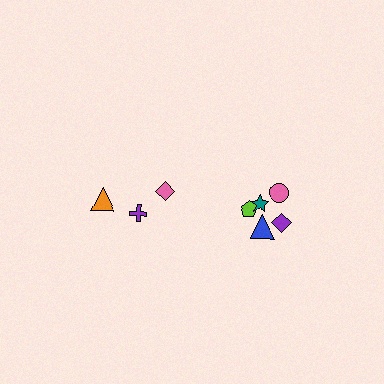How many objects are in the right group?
There are 5 objects.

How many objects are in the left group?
There are 3 objects.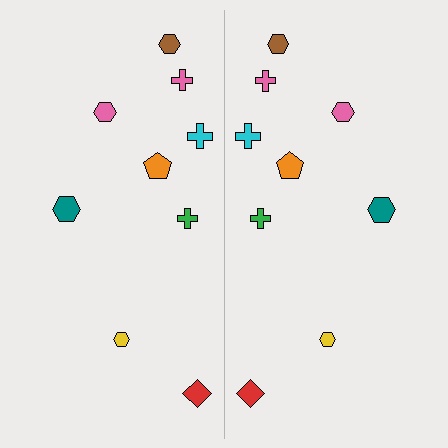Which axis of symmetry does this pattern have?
The pattern has a vertical axis of symmetry running through the center of the image.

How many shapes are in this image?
There are 18 shapes in this image.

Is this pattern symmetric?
Yes, this pattern has bilateral (reflection) symmetry.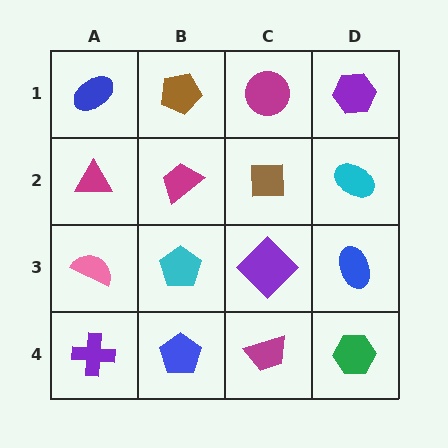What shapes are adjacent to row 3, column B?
A magenta trapezoid (row 2, column B), a blue pentagon (row 4, column B), a pink semicircle (row 3, column A), a purple diamond (row 3, column C).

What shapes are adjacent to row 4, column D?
A blue ellipse (row 3, column D), a magenta trapezoid (row 4, column C).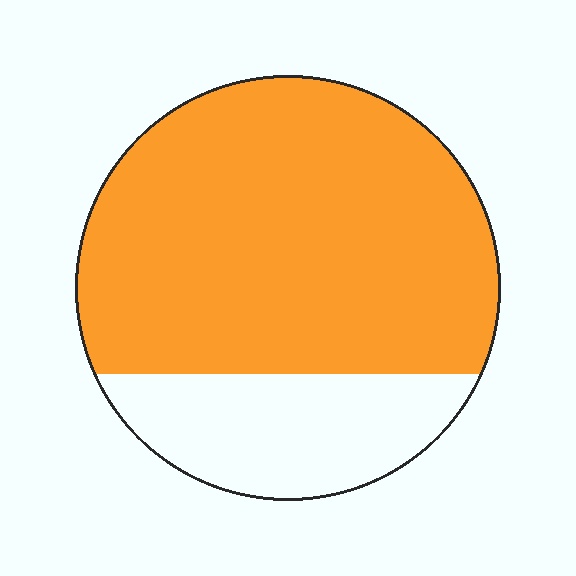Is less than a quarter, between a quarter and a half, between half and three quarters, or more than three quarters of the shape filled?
Between half and three quarters.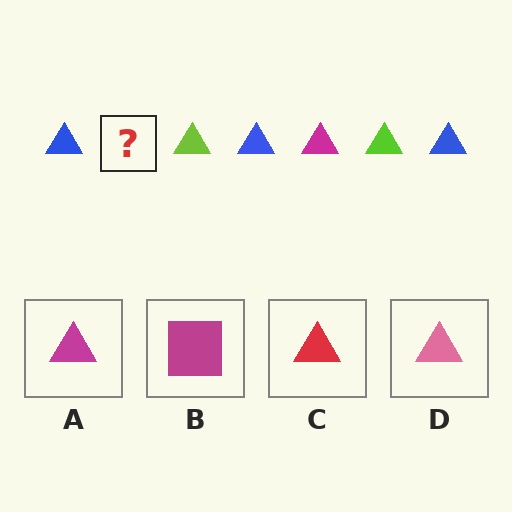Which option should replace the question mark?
Option A.